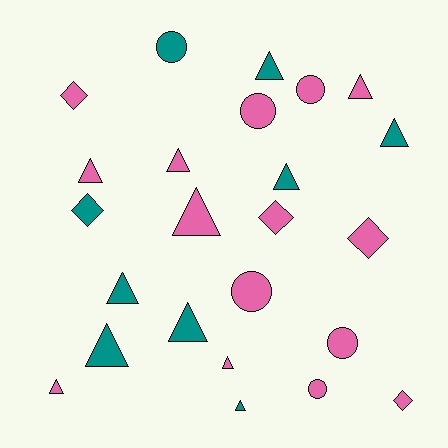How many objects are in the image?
There are 24 objects.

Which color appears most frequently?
Pink, with 15 objects.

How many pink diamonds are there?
There are 4 pink diamonds.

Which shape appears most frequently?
Triangle, with 13 objects.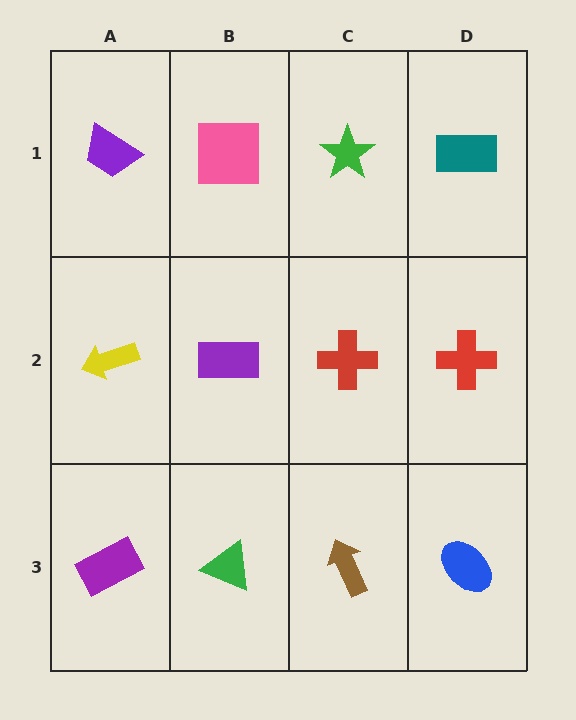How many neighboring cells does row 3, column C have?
3.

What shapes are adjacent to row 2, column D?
A teal rectangle (row 1, column D), a blue ellipse (row 3, column D), a red cross (row 2, column C).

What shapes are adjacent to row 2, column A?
A purple trapezoid (row 1, column A), a purple rectangle (row 3, column A), a purple rectangle (row 2, column B).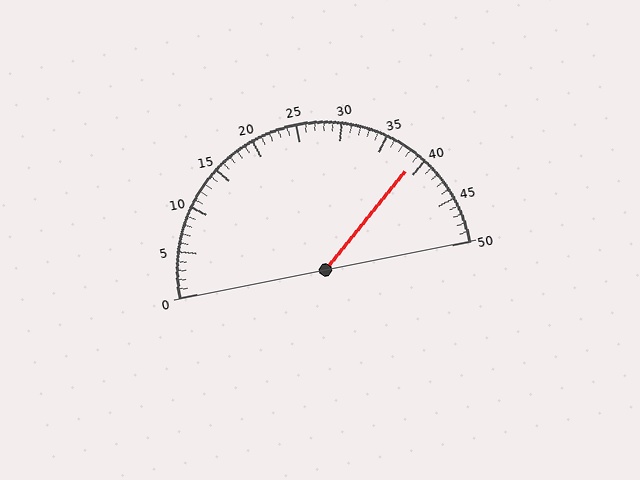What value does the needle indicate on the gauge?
The needle indicates approximately 39.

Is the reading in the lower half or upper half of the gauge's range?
The reading is in the upper half of the range (0 to 50).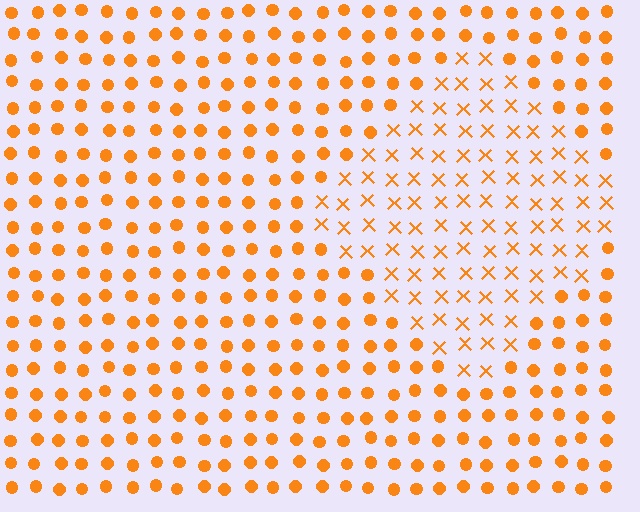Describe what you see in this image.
The image is filled with small orange elements arranged in a uniform grid. A diamond-shaped region contains X marks, while the surrounding area contains circles. The boundary is defined purely by the change in element shape.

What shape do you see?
I see a diamond.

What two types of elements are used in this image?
The image uses X marks inside the diamond region and circles outside it.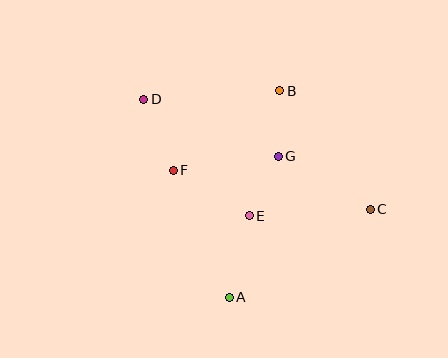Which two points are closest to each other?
Points B and G are closest to each other.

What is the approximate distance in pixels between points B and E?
The distance between B and E is approximately 128 pixels.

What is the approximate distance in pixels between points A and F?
The distance between A and F is approximately 139 pixels.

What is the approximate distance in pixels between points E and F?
The distance between E and F is approximately 88 pixels.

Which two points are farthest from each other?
Points C and D are farthest from each other.